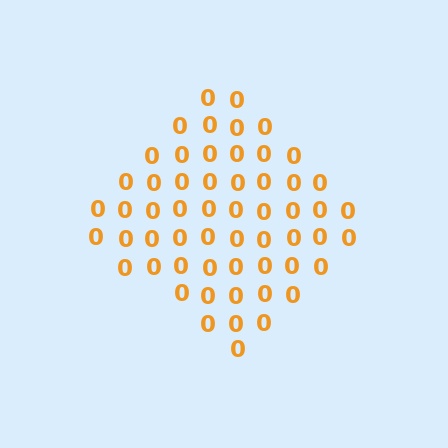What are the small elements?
The small elements are digit 0's.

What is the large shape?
The large shape is a diamond.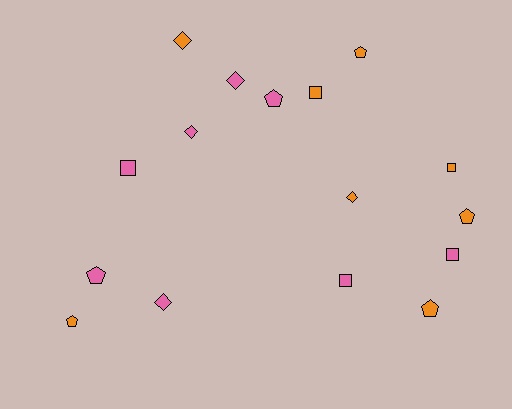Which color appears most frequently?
Orange, with 8 objects.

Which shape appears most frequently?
Pentagon, with 6 objects.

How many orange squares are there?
There are 2 orange squares.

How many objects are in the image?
There are 16 objects.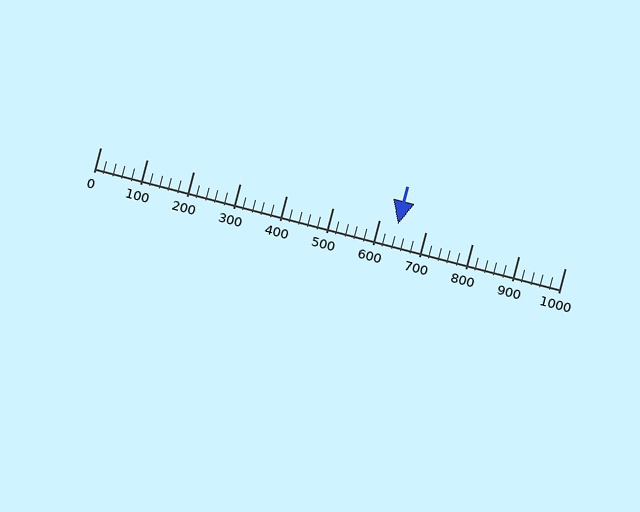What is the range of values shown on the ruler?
The ruler shows values from 0 to 1000.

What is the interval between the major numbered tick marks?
The major tick marks are spaced 100 units apart.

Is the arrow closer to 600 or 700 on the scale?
The arrow is closer to 600.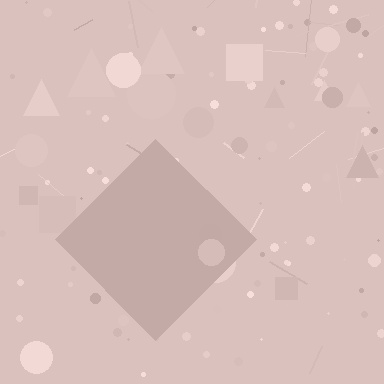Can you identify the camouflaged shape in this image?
The camouflaged shape is a diamond.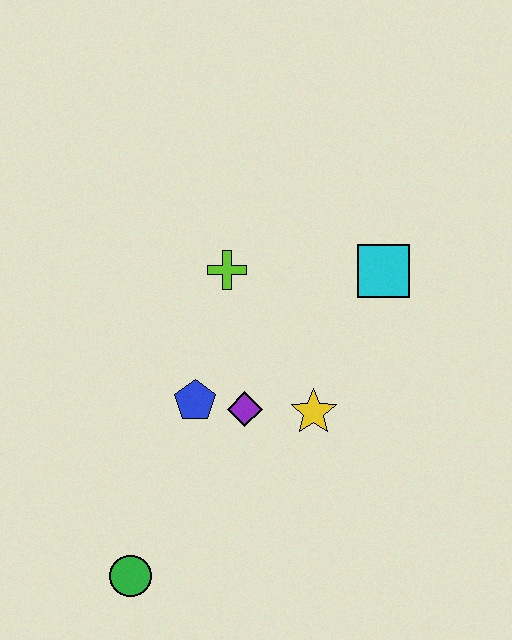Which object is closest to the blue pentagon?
The purple diamond is closest to the blue pentagon.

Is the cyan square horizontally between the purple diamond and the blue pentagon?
No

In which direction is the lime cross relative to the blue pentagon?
The lime cross is above the blue pentagon.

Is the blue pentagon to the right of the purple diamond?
No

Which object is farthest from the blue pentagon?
The cyan square is farthest from the blue pentagon.